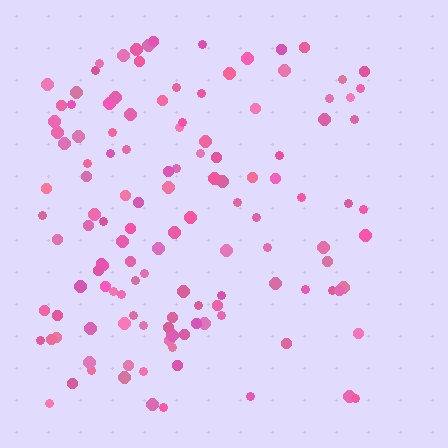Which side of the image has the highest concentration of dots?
The left.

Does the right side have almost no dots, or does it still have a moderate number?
Still a moderate number, just noticeably fewer than the left.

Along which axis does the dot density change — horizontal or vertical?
Horizontal.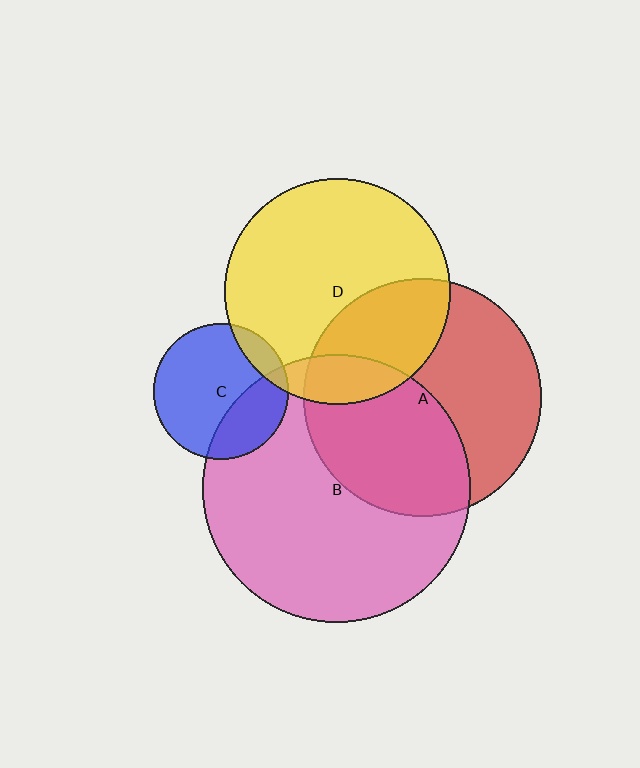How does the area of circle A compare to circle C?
Approximately 3.1 times.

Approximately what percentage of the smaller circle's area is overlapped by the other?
Approximately 30%.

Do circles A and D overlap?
Yes.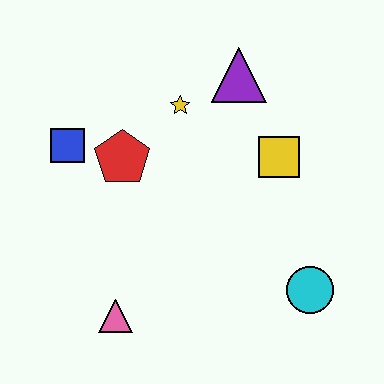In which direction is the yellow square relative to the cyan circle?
The yellow square is above the cyan circle.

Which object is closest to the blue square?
The red pentagon is closest to the blue square.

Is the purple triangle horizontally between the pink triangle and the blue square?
No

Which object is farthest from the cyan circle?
The blue square is farthest from the cyan circle.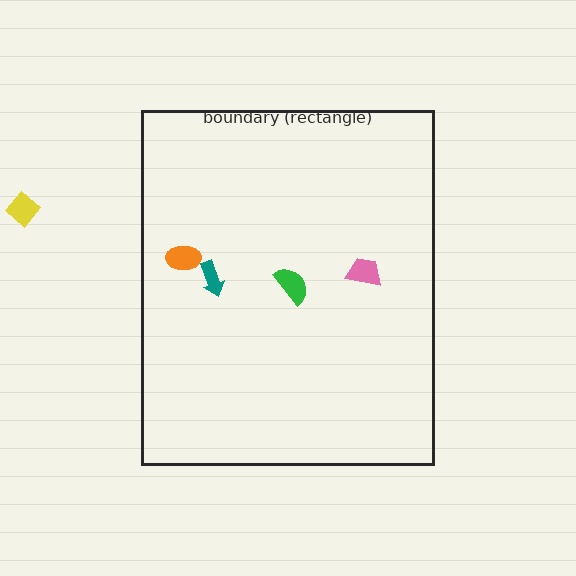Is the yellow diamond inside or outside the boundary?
Outside.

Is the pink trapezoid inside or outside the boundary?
Inside.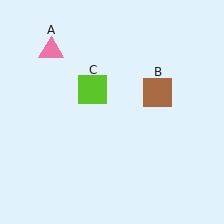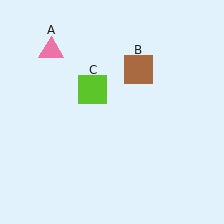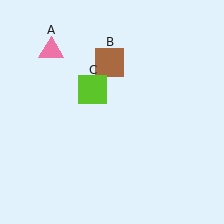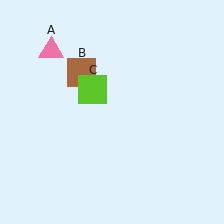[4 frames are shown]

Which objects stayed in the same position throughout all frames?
Pink triangle (object A) and lime square (object C) remained stationary.